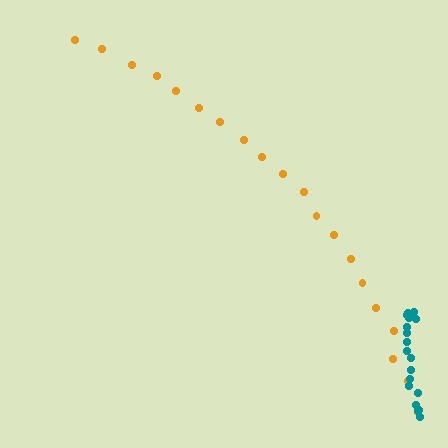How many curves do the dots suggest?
There are 2 distinct paths.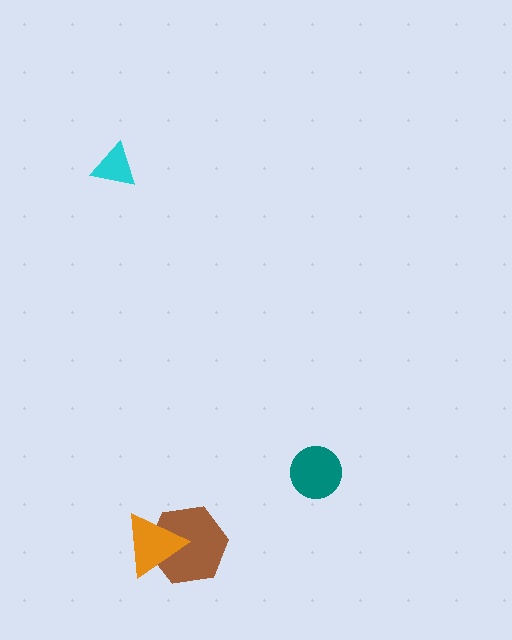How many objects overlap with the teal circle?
0 objects overlap with the teal circle.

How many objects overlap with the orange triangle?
1 object overlaps with the orange triangle.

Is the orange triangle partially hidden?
No, no other shape covers it.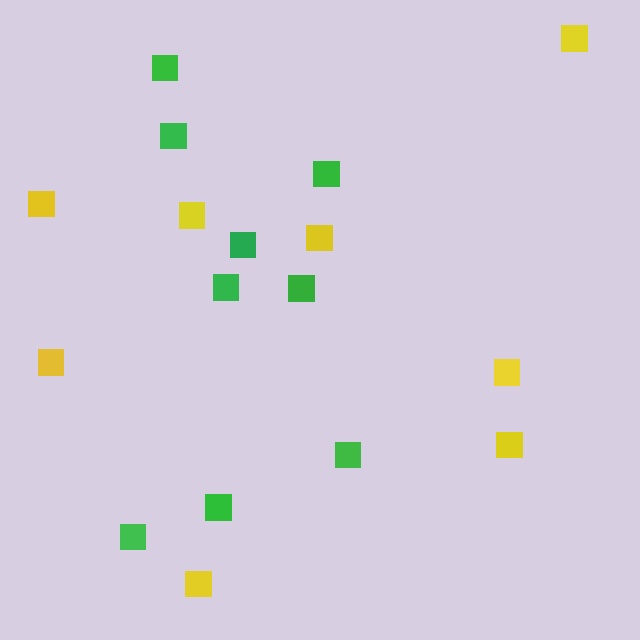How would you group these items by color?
There are 2 groups: one group of green squares (9) and one group of yellow squares (8).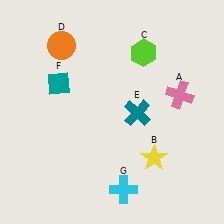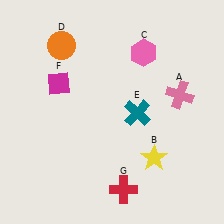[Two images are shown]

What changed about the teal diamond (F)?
In Image 1, F is teal. In Image 2, it changed to magenta.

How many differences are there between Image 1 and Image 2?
There are 3 differences between the two images.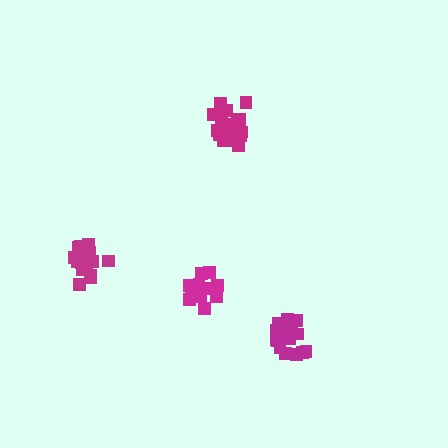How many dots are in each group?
Group 1: 17 dots, Group 2: 17 dots, Group 3: 20 dots, Group 4: 17 dots (71 total).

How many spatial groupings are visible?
There are 4 spatial groupings.